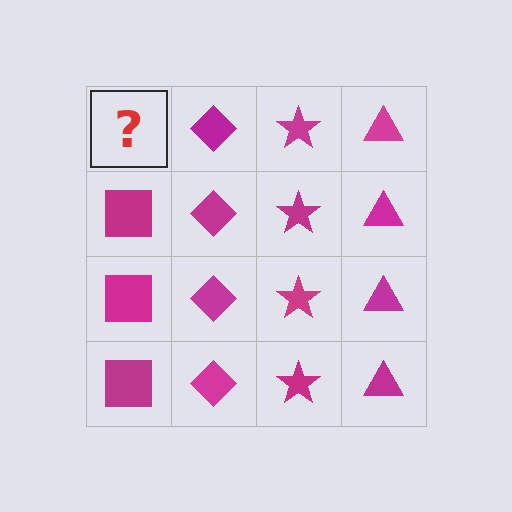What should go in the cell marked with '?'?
The missing cell should contain a magenta square.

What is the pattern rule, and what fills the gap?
The rule is that each column has a consistent shape. The gap should be filled with a magenta square.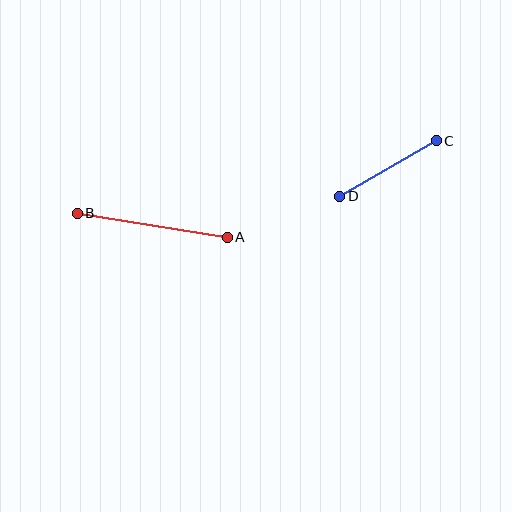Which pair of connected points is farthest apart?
Points A and B are farthest apart.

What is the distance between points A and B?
The distance is approximately 152 pixels.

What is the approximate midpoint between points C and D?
The midpoint is at approximately (388, 168) pixels.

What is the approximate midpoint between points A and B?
The midpoint is at approximately (152, 225) pixels.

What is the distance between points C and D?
The distance is approximately 111 pixels.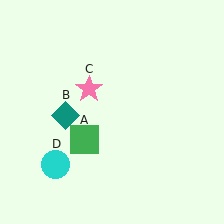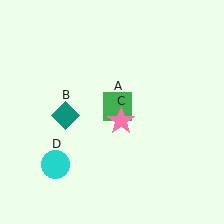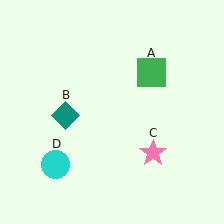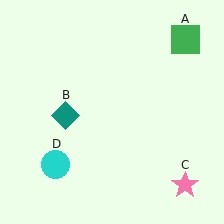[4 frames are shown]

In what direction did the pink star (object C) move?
The pink star (object C) moved down and to the right.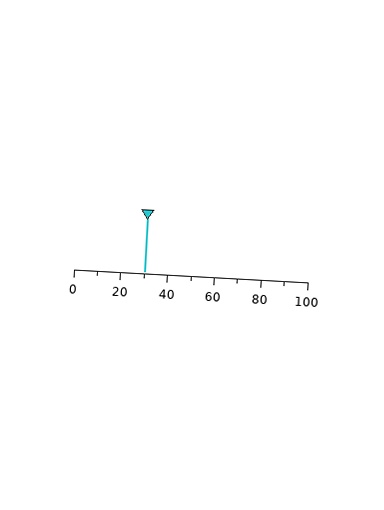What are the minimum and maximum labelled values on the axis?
The axis runs from 0 to 100.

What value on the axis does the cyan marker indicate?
The marker indicates approximately 30.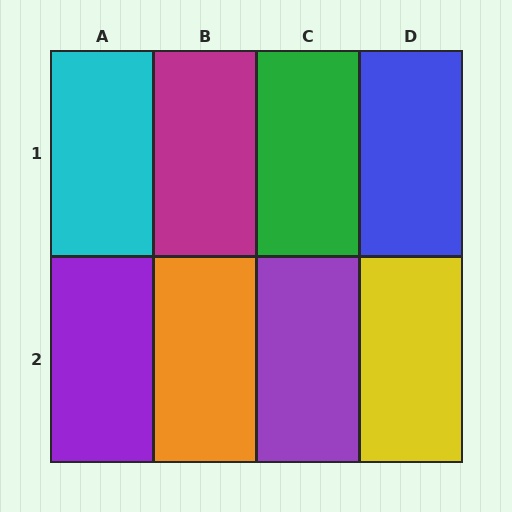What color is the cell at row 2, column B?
Orange.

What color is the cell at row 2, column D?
Yellow.